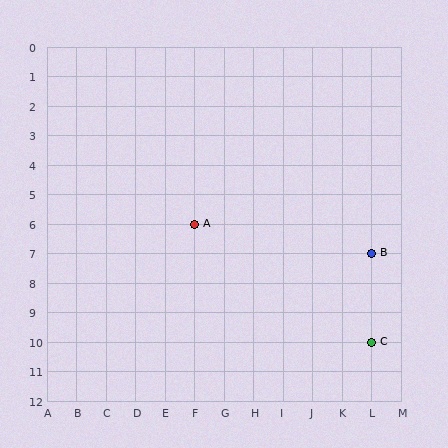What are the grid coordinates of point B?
Point B is at grid coordinates (L, 7).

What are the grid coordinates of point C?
Point C is at grid coordinates (L, 10).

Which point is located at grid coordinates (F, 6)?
Point A is at (F, 6).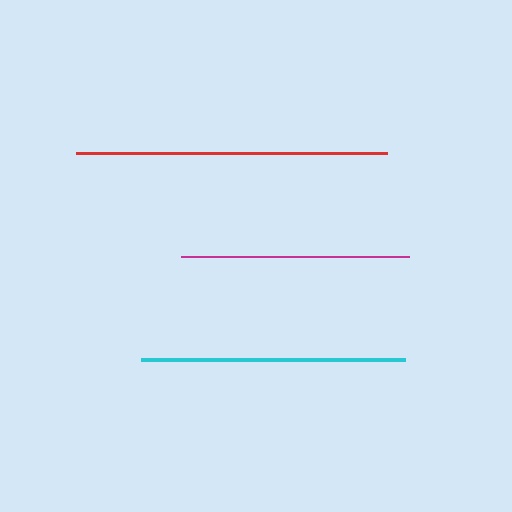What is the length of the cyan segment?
The cyan segment is approximately 264 pixels long.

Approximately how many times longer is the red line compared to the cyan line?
The red line is approximately 1.2 times the length of the cyan line.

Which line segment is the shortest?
The magenta line is the shortest at approximately 228 pixels.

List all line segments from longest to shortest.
From longest to shortest: red, cyan, magenta.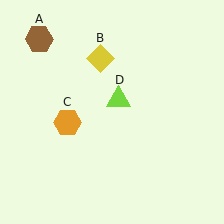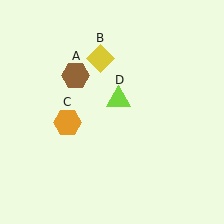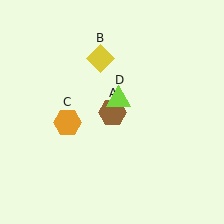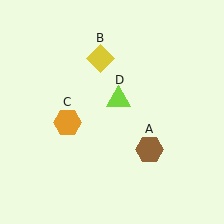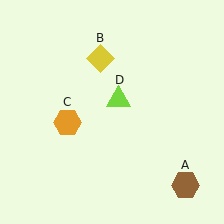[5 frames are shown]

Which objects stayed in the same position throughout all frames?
Yellow diamond (object B) and orange hexagon (object C) and lime triangle (object D) remained stationary.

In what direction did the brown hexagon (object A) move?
The brown hexagon (object A) moved down and to the right.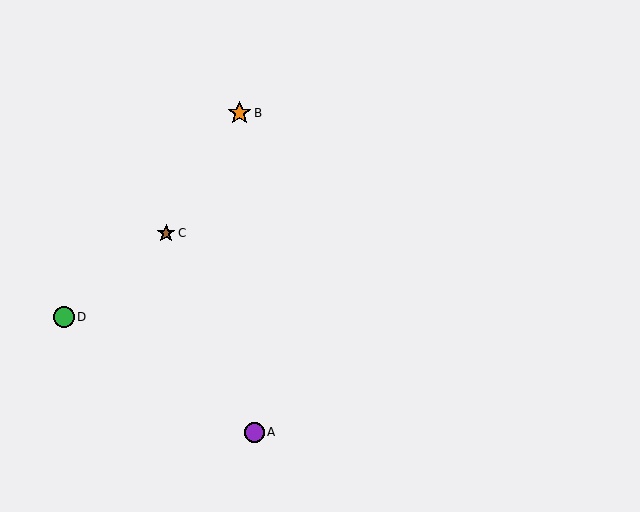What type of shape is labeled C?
Shape C is a brown star.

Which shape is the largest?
The orange star (labeled B) is the largest.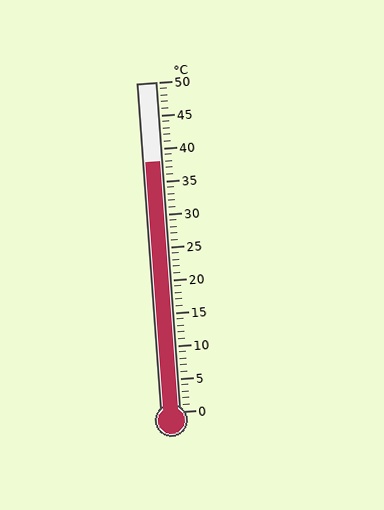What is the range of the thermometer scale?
The thermometer scale ranges from 0°C to 50°C.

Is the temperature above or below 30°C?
The temperature is above 30°C.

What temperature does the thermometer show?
The thermometer shows approximately 38°C.